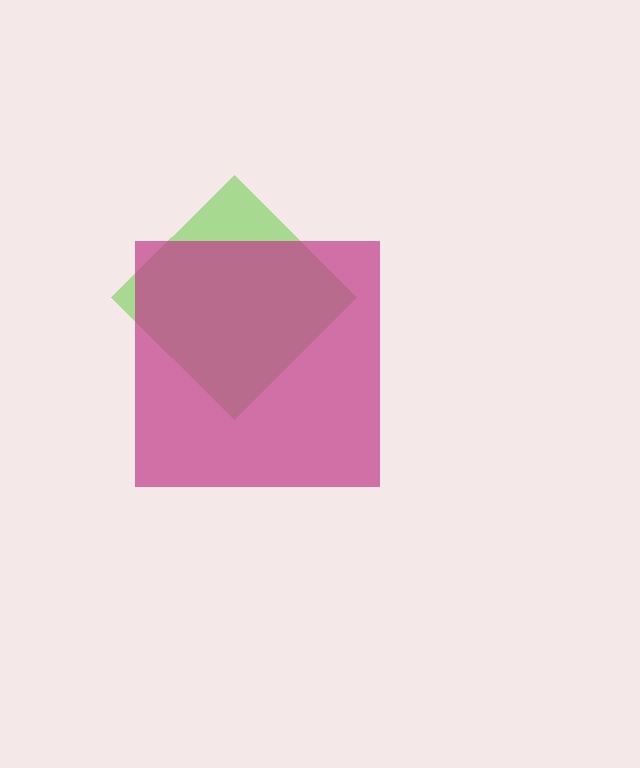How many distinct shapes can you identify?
There are 2 distinct shapes: a lime diamond, a magenta square.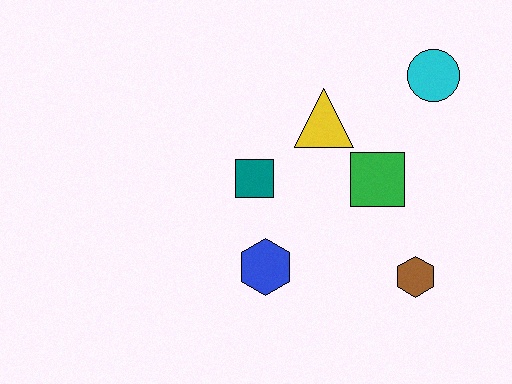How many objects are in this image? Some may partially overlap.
There are 6 objects.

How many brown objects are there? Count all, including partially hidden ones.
There is 1 brown object.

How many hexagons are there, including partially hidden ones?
There are 2 hexagons.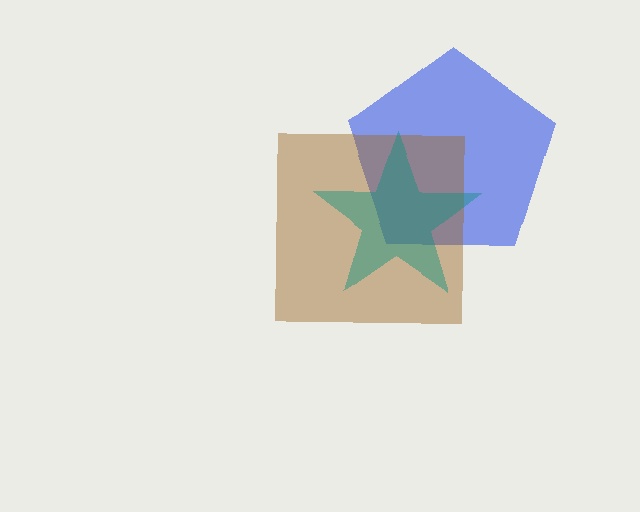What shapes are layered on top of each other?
The layered shapes are: a blue pentagon, a brown square, a teal star.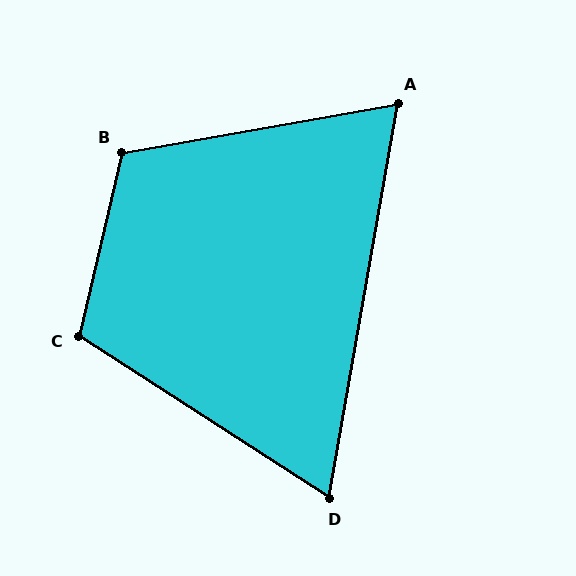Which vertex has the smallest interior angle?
D, at approximately 67 degrees.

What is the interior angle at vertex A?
Approximately 70 degrees (acute).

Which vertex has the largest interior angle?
B, at approximately 113 degrees.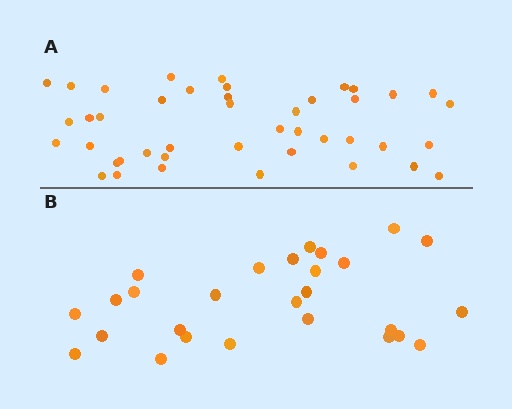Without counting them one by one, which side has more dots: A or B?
Region A (the top region) has more dots.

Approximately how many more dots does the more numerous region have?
Region A has approximately 15 more dots than region B.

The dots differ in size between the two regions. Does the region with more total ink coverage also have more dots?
No. Region B has more total ink coverage because its dots are larger, but region A actually contains more individual dots. Total area can be misleading — the number of items is what matters here.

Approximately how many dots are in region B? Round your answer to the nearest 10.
About 30 dots. (The exact count is 27, which rounds to 30.)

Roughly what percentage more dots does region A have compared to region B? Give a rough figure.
About 60% more.